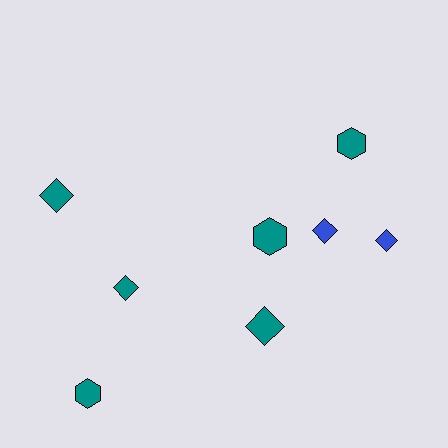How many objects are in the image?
There are 8 objects.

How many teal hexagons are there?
There are 3 teal hexagons.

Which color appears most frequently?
Teal, with 6 objects.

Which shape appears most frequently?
Diamond, with 5 objects.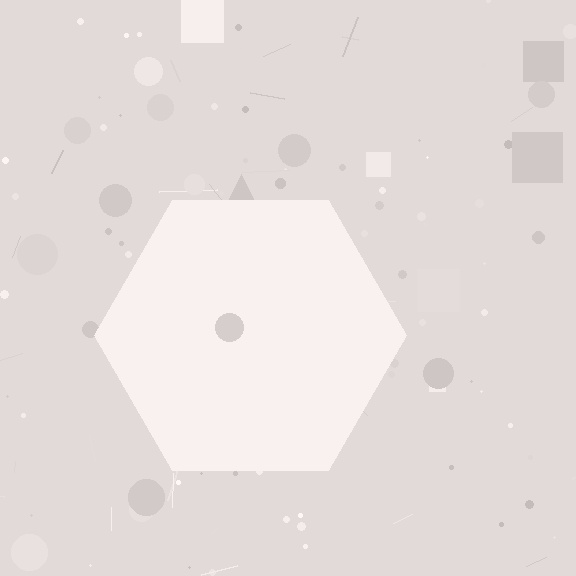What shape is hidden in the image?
A hexagon is hidden in the image.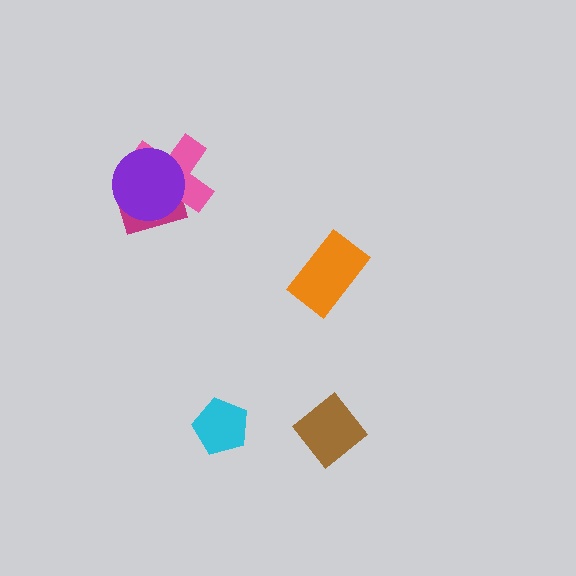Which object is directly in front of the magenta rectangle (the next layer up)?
The pink cross is directly in front of the magenta rectangle.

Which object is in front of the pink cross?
The purple circle is in front of the pink cross.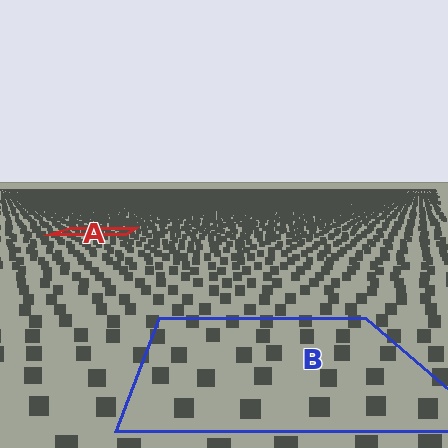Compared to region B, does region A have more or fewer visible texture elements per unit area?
Region A has more texture elements per unit area — they are packed more densely because it is farther away.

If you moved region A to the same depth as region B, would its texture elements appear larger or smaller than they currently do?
They would appear larger. At a closer depth, the same texture elements are projected at a bigger on-screen size.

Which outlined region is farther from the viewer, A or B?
Region A is farther from the viewer — the texture elements inside it appear smaller and more densely packed.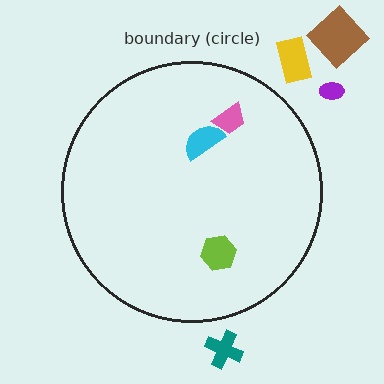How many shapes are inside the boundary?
3 inside, 4 outside.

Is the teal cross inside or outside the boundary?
Outside.